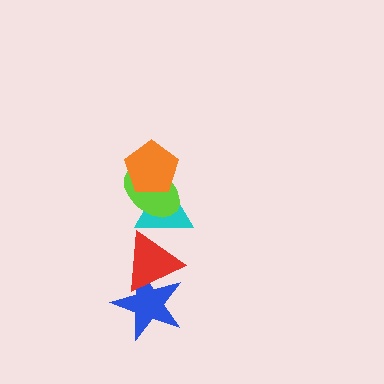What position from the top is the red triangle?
The red triangle is 4th from the top.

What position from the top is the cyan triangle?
The cyan triangle is 3rd from the top.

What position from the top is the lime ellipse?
The lime ellipse is 2nd from the top.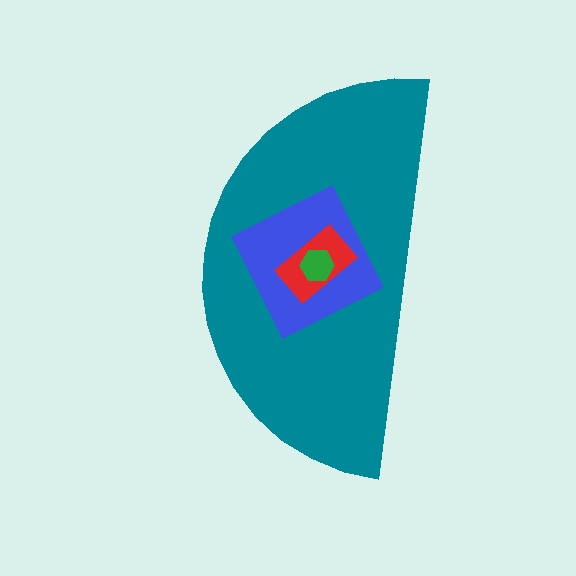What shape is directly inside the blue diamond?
The red rectangle.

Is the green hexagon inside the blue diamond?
Yes.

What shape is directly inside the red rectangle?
The green hexagon.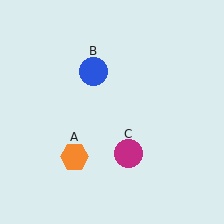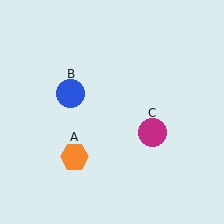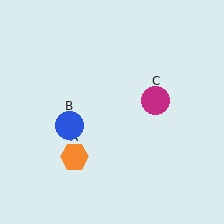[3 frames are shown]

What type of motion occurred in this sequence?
The blue circle (object B), magenta circle (object C) rotated counterclockwise around the center of the scene.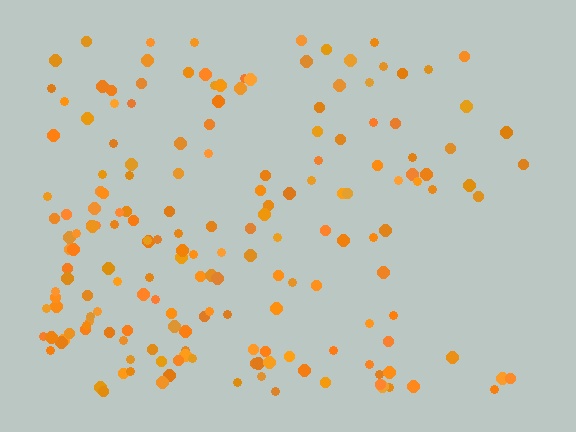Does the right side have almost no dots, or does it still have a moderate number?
Still a moderate number, just noticeably fewer than the left.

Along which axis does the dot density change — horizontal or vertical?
Horizontal.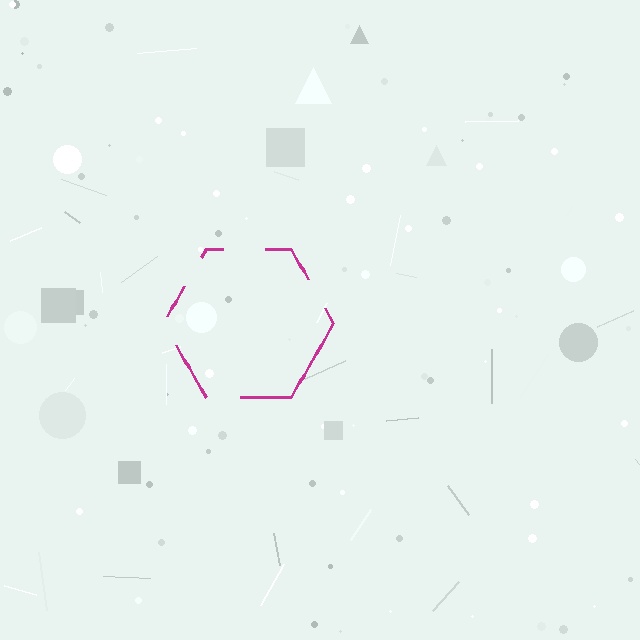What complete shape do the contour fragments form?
The contour fragments form a hexagon.